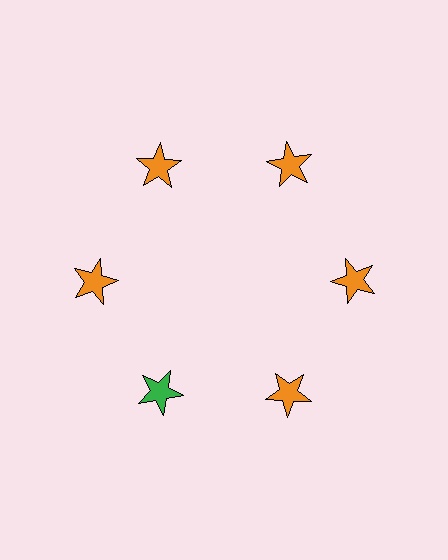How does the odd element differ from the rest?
It has a different color: green instead of orange.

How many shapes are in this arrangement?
There are 6 shapes arranged in a ring pattern.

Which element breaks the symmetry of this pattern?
The green star at roughly the 7 o'clock position breaks the symmetry. All other shapes are orange stars.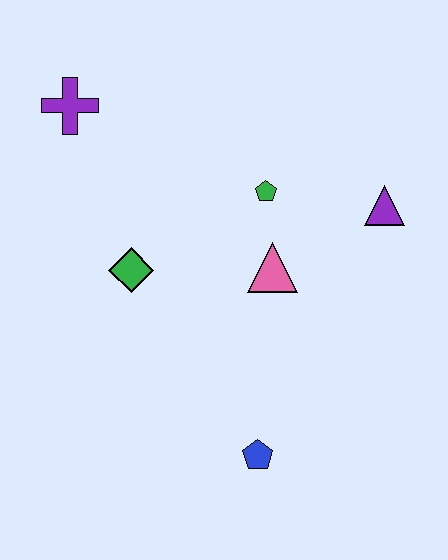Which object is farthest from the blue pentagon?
The purple cross is farthest from the blue pentagon.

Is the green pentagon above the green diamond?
Yes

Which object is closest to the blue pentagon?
The pink triangle is closest to the blue pentagon.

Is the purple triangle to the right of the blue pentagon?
Yes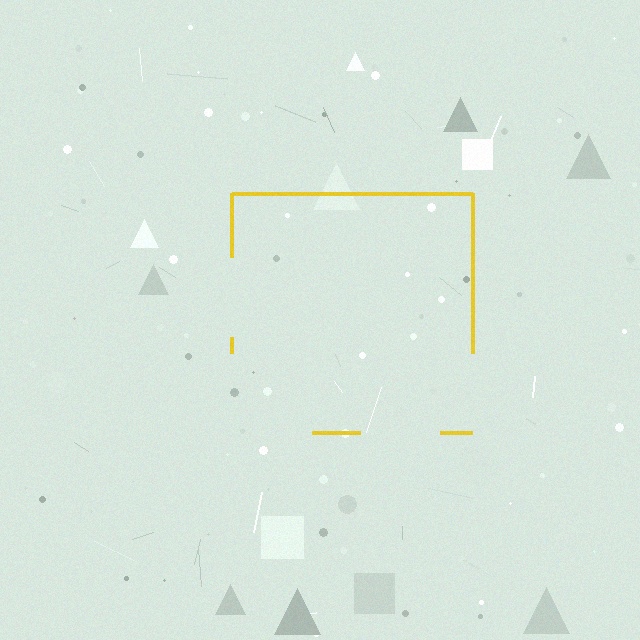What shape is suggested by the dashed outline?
The dashed outline suggests a square.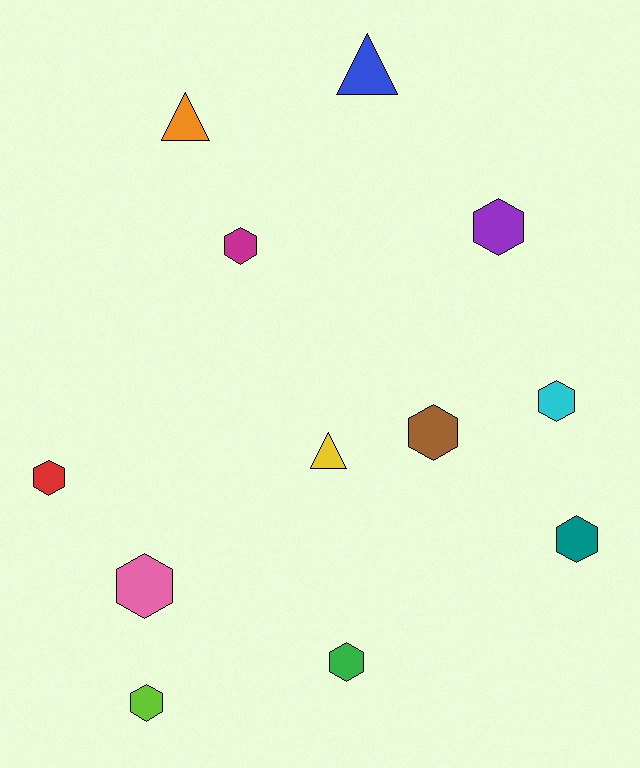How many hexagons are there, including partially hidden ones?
There are 9 hexagons.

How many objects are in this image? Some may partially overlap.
There are 12 objects.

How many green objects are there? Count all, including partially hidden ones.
There is 1 green object.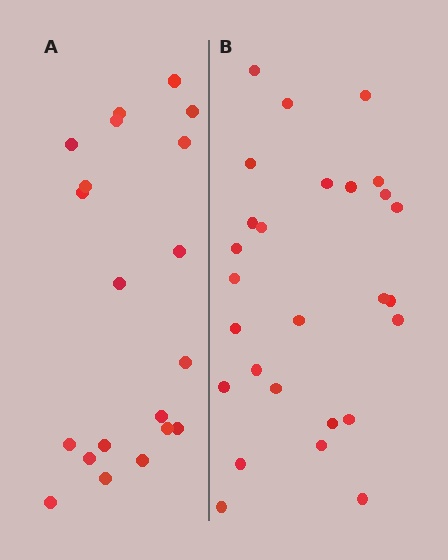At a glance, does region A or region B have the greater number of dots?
Region B (the right region) has more dots.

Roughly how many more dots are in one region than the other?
Region B has roughly 8 or so more dots than region A.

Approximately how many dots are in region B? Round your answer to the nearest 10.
About 30 dots. (The exact count is 27, which rounds to 30.)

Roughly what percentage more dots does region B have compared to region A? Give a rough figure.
About 35% more.